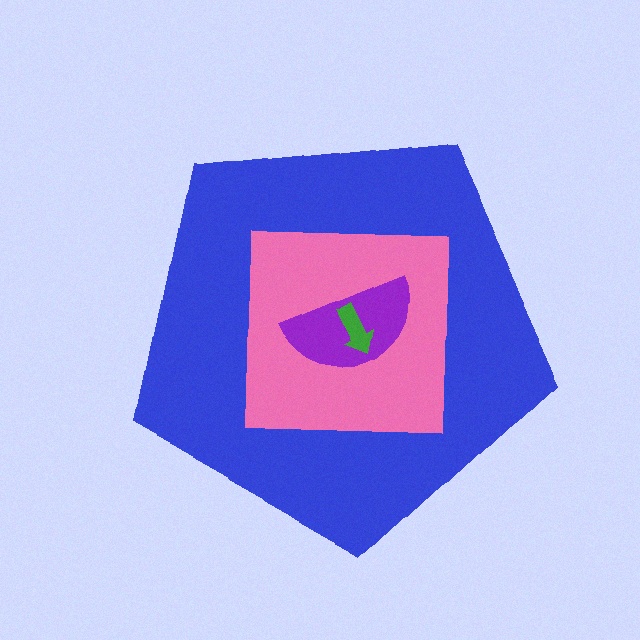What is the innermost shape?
The green arrow.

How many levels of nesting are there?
4.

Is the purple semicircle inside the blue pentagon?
Yes.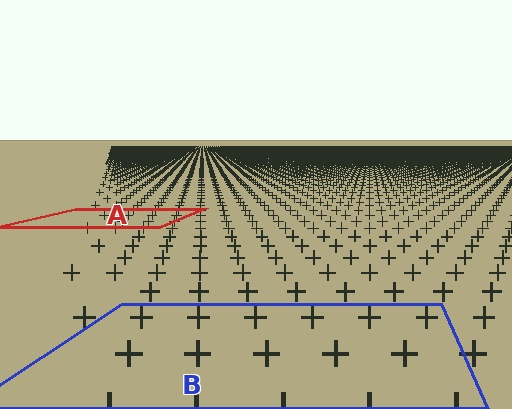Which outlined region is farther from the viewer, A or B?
Region A is farther from the viewer — the texture elements inside it appear smaller and more densely packed.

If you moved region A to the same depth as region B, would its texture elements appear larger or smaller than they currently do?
They would appear larger. At a closer depth, the same texture elements are projected at a bigger on-screen size.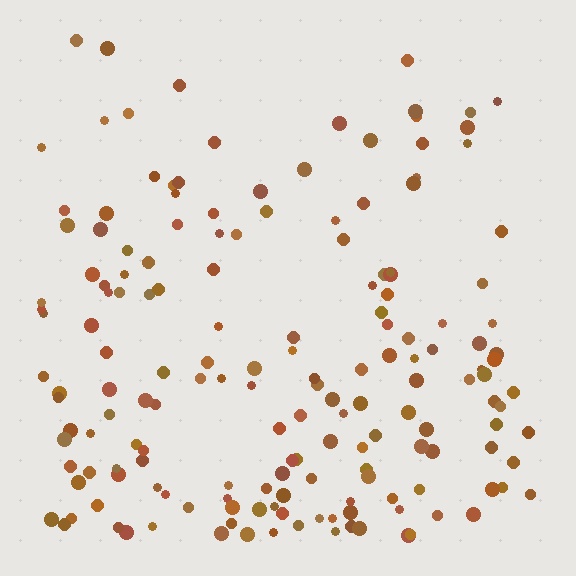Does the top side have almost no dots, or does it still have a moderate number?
Still a moderate number, just noticeably fewer than the bottom.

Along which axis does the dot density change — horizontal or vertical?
Vertical.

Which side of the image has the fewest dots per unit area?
The top.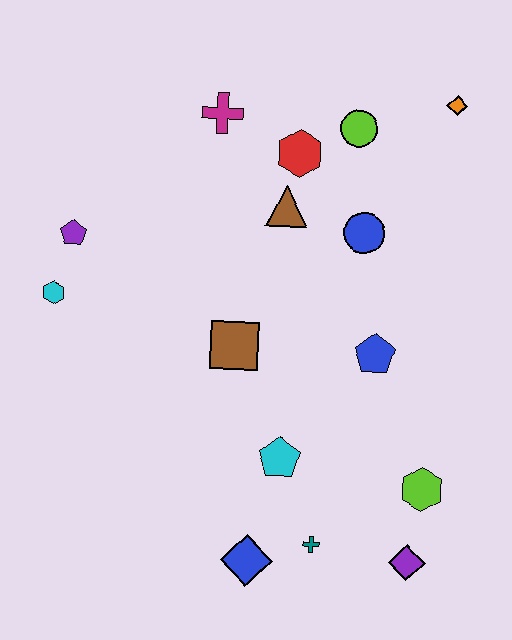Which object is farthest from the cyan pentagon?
The orange diamond is farthest from the cyan pentagon.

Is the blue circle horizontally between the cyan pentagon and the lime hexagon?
Yes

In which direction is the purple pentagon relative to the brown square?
The purple pentagon is to the left of the brown square.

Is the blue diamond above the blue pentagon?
No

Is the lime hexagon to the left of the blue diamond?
No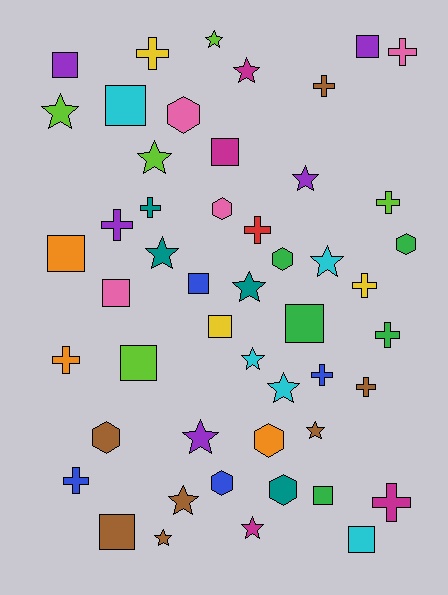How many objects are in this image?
There are 50 objects.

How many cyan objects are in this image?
There are 5 cyan objects.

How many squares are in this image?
There are 13 squares.